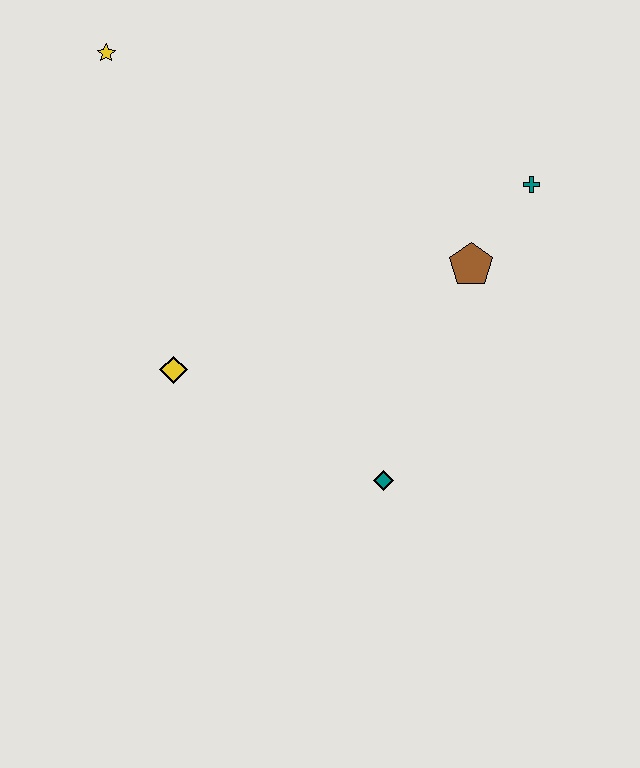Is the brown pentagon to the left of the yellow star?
No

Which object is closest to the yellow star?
The yellow diamond is closest to the yellow star.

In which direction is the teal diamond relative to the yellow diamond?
The teal diamond is to the right of the yellow diamond.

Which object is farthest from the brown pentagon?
The yellow star is farthest from the brown pentagon.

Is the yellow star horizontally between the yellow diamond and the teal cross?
No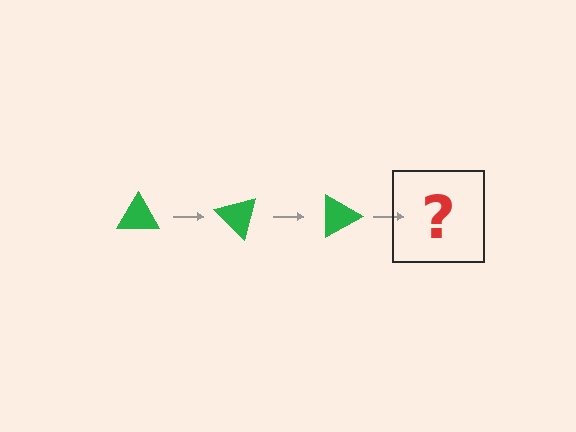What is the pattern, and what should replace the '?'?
The pattern is that the triangle rotates 45 degrees each step. The '?' should be a green triangle rotated 135 degrees.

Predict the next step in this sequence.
The next step is a green triangle rotated 135 degrees.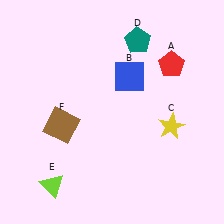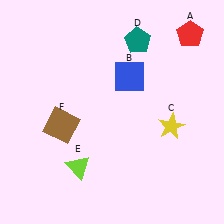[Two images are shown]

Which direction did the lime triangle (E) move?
The lime triangle (E) moved right.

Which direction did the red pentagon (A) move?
The red pentagon (A) moved up.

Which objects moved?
The objects that moved are: the red pentagon (A), the lime triangle (E).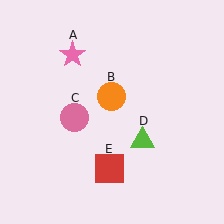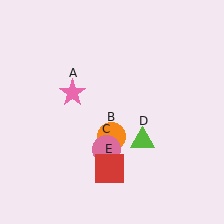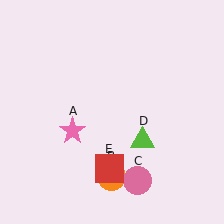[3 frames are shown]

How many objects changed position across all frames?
3 objects changed position: pink star (object A), orange circle (object B), pink circle (object C).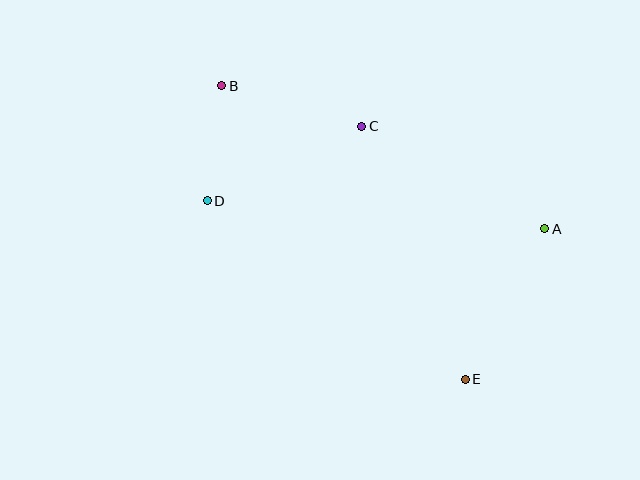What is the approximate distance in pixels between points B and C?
The distance between B and C is approximately 145 pixels.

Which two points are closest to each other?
Points B and D are closest to each other.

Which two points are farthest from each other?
Points B and E are farthest from each other.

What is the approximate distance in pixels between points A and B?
The distance between A and B is approximately 353 pixels.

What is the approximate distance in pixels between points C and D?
The distance between C and D is approximately 172 pixels.